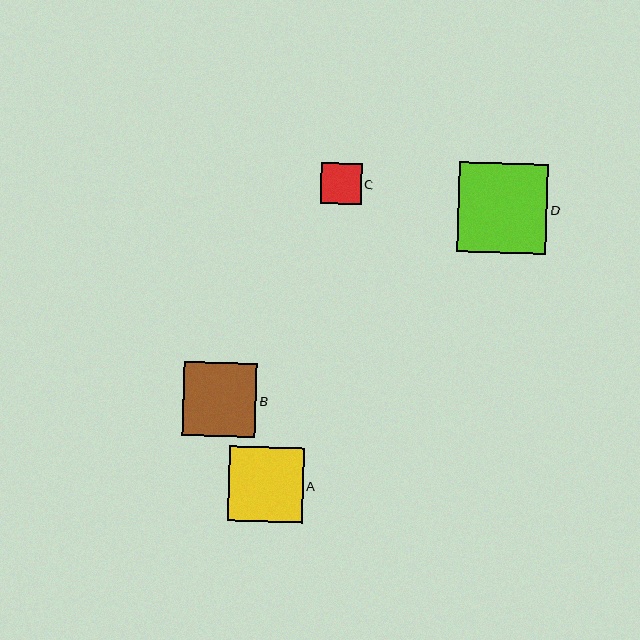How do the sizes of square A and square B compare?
Square A and square B are approximately the same size.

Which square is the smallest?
Square C is the smallest with a size of approximately 41 pixels.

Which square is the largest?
Square D is the largest with a size of approximately 90 pixels.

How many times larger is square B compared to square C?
Square B is approximately 1.8 times the size of square C.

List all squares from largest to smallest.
From largest to smallest: D, A, B, C.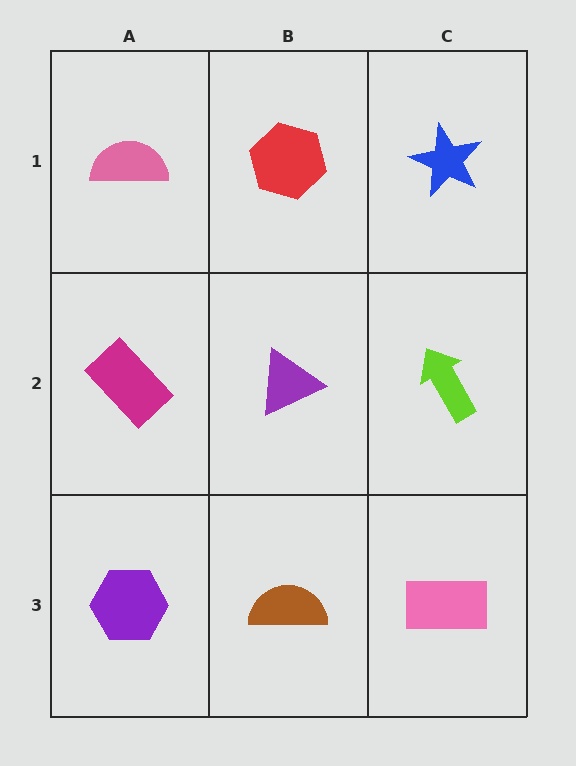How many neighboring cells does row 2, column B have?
4.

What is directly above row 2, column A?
A pink semicircle.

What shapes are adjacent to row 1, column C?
A lime arrow (row 2, column C), a red hexagon (row 1, column B).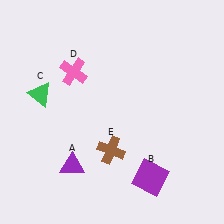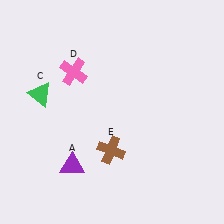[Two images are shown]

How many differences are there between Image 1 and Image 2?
There is 1 difference between the two images.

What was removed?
The purple square (B) was removed in Image 2.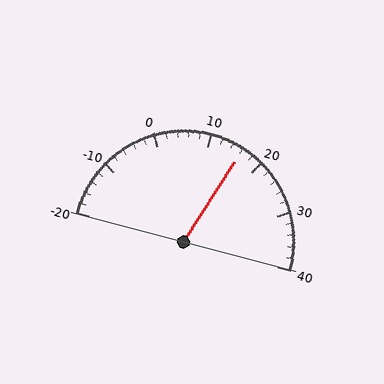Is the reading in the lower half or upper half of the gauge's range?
The reading is in the upper half of the range (-20 to 40).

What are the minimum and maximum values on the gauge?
The gauge ranges from -20 to 40.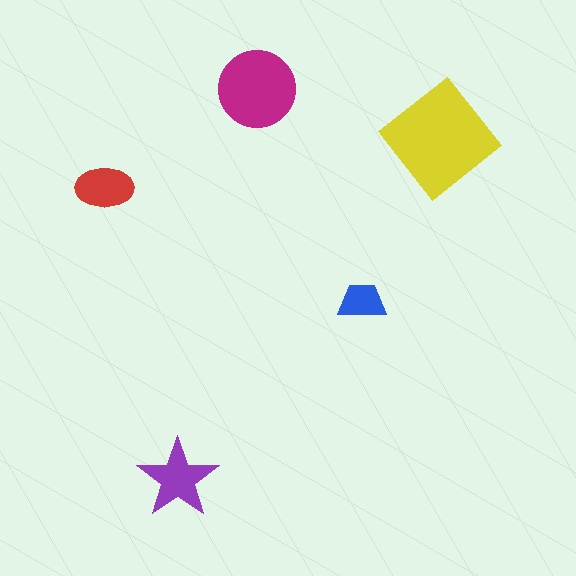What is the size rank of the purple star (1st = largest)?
3rd.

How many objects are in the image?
There are 5 objects in the image.